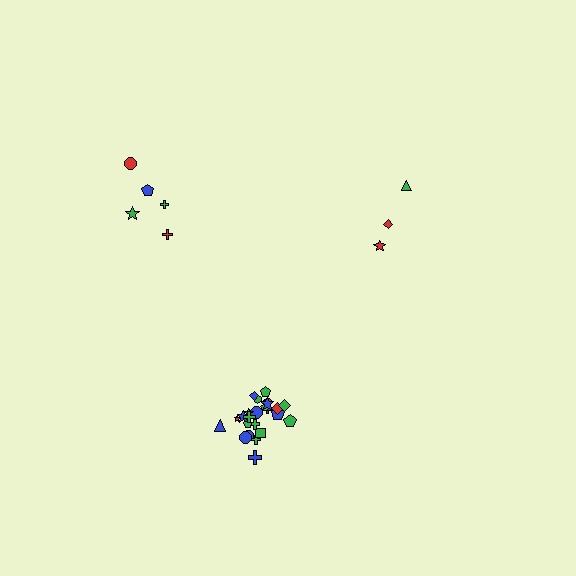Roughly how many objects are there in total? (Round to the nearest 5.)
Roughly 35 objects in total.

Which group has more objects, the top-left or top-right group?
The top-left group.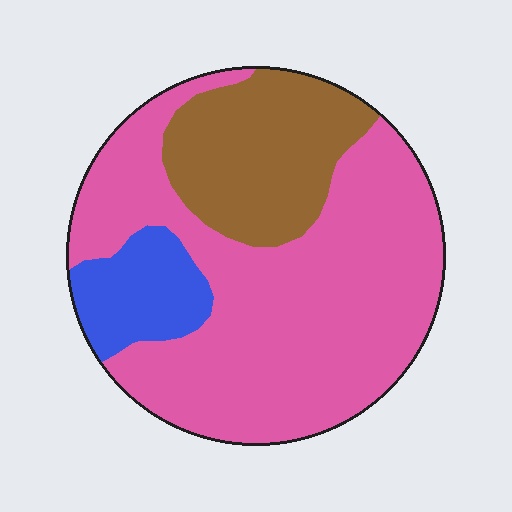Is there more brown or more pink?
Pink.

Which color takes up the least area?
Blue, at roughly 10%.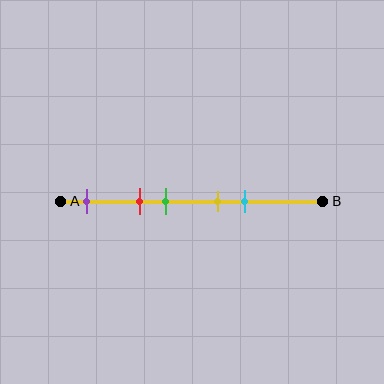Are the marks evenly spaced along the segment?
No, the marks are not evenly spaced.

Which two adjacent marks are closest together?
The yellow and cyan marks are the closest adjacent pair.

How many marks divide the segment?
There are 5 marks dividing the segment.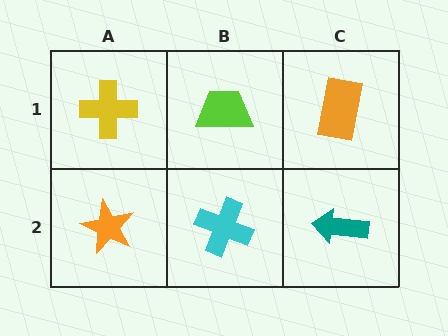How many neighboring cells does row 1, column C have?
2.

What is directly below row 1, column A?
An orange star.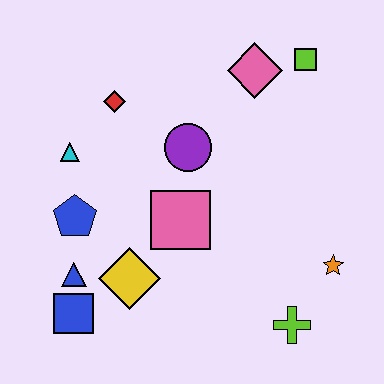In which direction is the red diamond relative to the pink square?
The red diamond is above the pink square.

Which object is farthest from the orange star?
The cyan triangle is farthest from the orange star.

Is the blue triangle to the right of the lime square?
No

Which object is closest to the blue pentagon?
The blue triangle is closest to the blue pentagon.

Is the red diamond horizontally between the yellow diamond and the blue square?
Yes